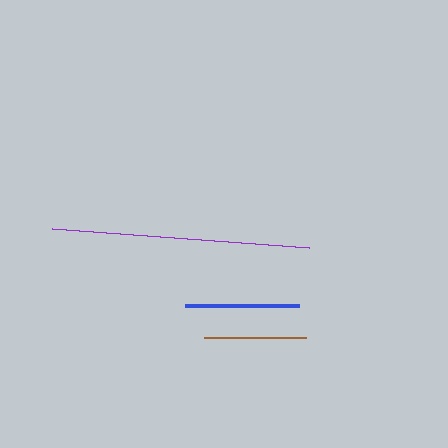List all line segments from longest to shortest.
From longest to shortest: purple, blue, brown.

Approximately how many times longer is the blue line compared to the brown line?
The blue line is approximately 1.1 times the length of the brown line.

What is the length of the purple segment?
The purple segment is approximately 257 pixels long.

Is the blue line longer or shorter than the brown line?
The blue line is longer than the brown line.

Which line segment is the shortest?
The brown line is the shortest at approximately 102 pixels.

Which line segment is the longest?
The purple line is the longest at approximately 257 pixels.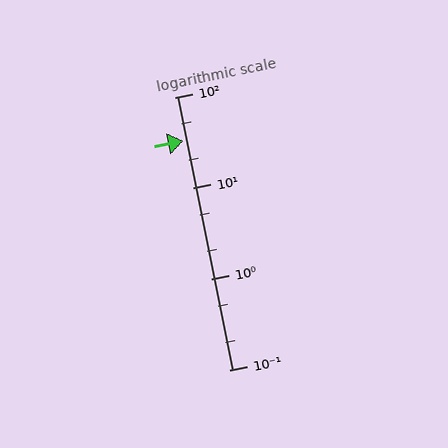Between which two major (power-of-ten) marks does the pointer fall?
The pointer is between 10 and 100.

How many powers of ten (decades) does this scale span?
The scale spans 3 decades, from 0.1 to 100.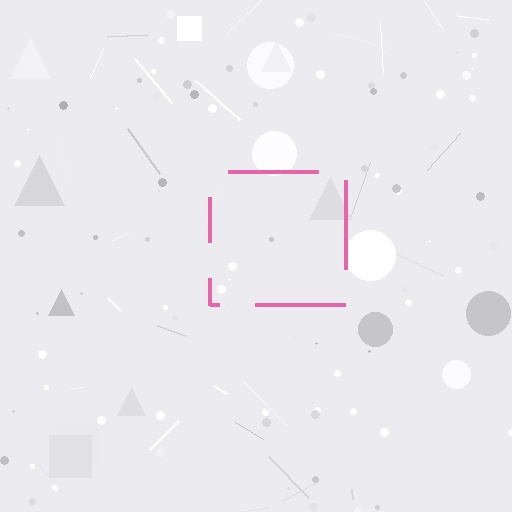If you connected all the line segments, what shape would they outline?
They would outline a square.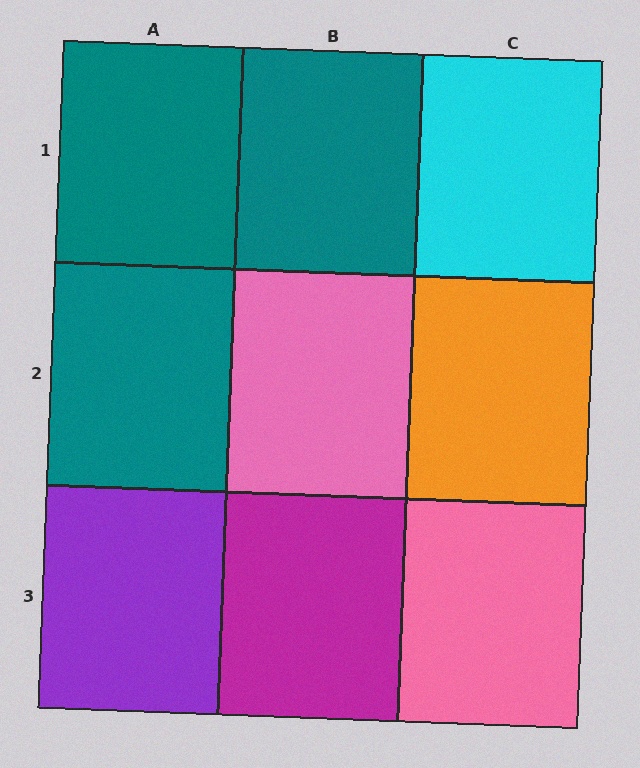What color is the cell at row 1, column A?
Teal.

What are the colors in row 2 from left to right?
Teal, pink, orange.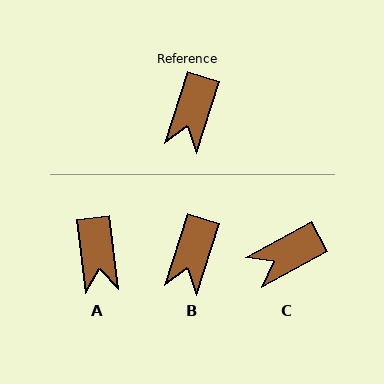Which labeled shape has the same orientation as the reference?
B.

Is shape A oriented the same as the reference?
No, it is off by about 24 degrees.